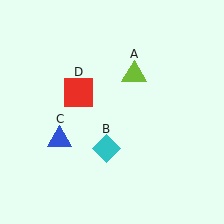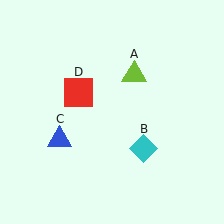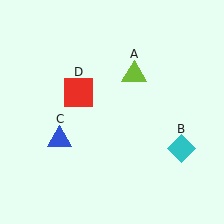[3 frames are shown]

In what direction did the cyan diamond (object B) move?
The cyan diamond (object B) moved right.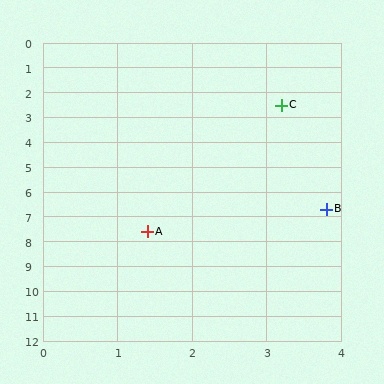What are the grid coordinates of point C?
Point C is at approximately (3.2, 2.5).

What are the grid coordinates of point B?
Point B is at approximately (3.8, 6.7).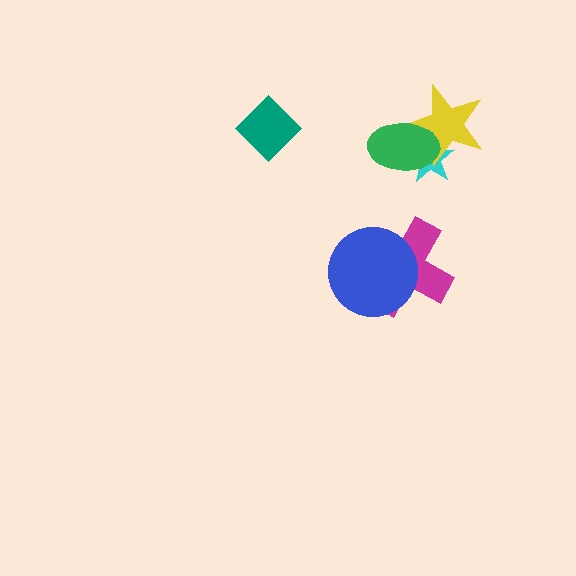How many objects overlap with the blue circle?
1 object overlaps with the blue circle.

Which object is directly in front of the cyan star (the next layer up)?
The yellow star is directly in front of the cyan star.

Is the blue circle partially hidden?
No, no other shape covers it.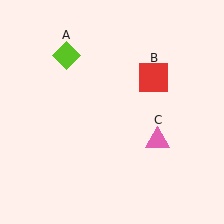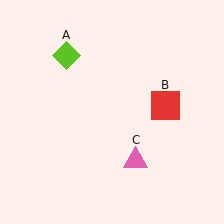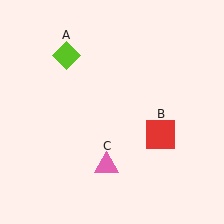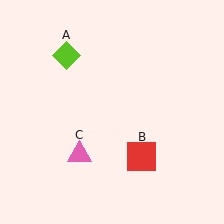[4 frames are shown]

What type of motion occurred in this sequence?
The red square (object B), pink triangle (object C) rotated clockwise around the center of the scene.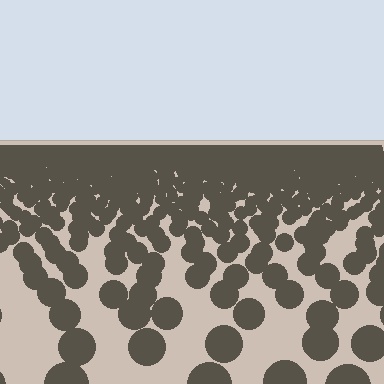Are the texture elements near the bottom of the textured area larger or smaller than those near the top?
Larger. Near the bottom, elements are closer to the viewer and appear at a bigger on-screen size.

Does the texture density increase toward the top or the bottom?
Density increases toward the top.